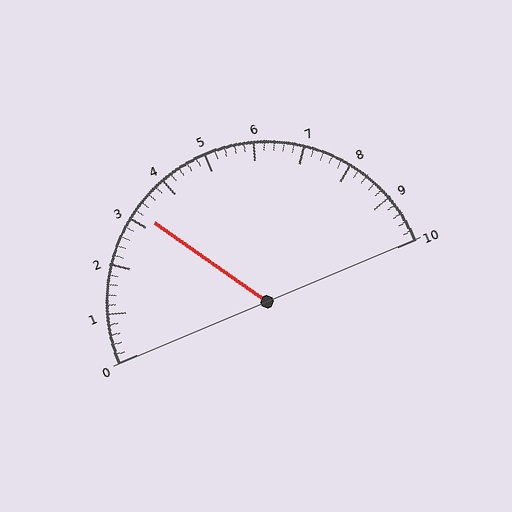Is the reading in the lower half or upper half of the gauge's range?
The reading is in the lower half of the range (0 to 10).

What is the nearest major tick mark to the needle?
The nearest major tick mark is 3.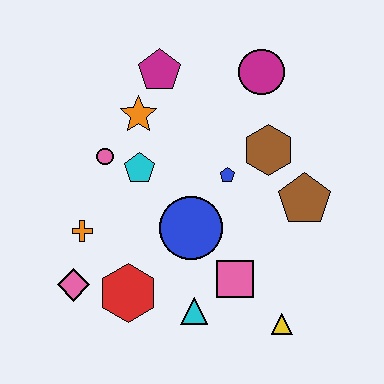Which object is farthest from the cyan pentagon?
The yellow triangle is farthest from the cyan pentagon.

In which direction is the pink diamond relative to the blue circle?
The pink diamond is to the left of the blue circle.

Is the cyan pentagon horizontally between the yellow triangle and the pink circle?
Yes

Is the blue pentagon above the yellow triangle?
Yes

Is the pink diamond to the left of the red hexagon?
Yes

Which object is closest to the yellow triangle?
The pink square is closest to the yellow triangle.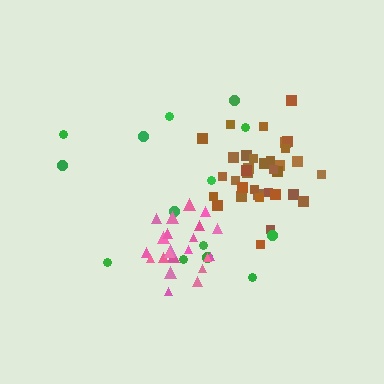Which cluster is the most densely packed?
Brown.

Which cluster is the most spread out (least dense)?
Green.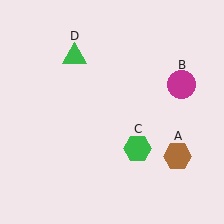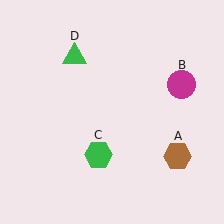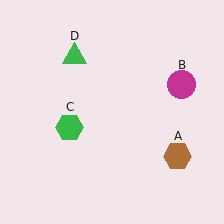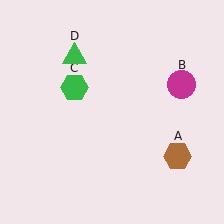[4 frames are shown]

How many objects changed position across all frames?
1 object changed position: green hexagon (object C).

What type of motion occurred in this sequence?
The green hexagon (object C) rotated clockwise around the center of the scene.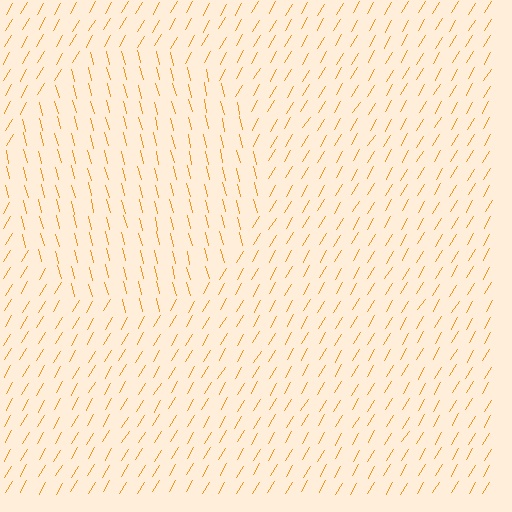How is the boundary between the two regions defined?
The boundary is defined purely by a change in line orientation (approximately 45 degrees difference). All lines are the same color and thickness.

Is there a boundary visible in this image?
Yes, there is a texture boundary formed by a change in line orientation.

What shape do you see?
I see a circle.